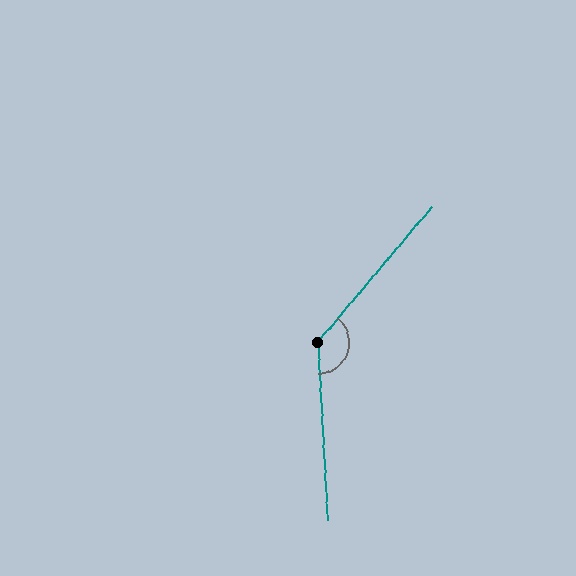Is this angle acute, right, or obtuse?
It is obtuse.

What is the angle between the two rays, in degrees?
Approximately 136 degrees.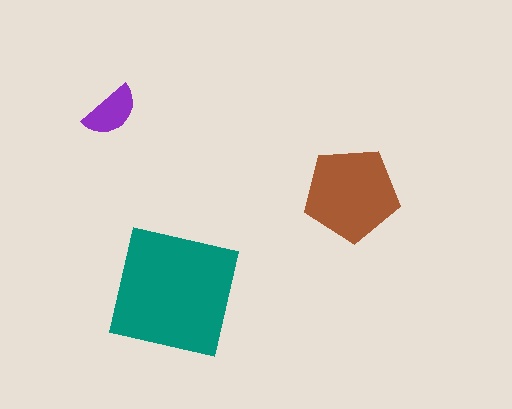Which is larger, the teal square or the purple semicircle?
The teal square.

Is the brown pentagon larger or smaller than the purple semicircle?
Larger.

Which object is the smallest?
The purple semicircle.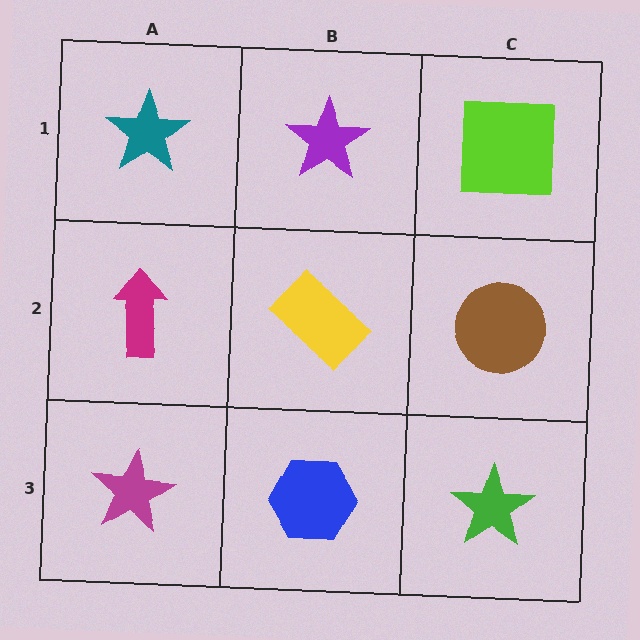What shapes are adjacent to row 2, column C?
A lime square (row 1, column C), a green star (row 3, column C), a yellow rectangle (row 2, column B).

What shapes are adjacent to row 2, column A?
A teal star (row 1, column A), a magenta star (row 3, column A), a yellow rectangle (row 2, column B).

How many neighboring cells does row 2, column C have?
3.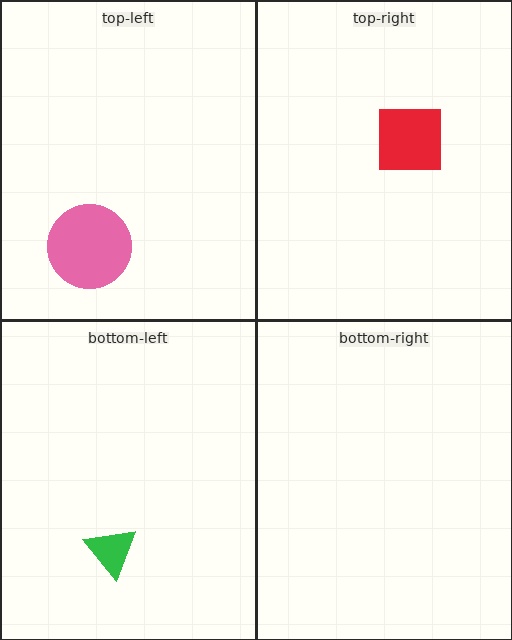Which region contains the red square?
The top-right region.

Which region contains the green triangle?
The bottom-left region.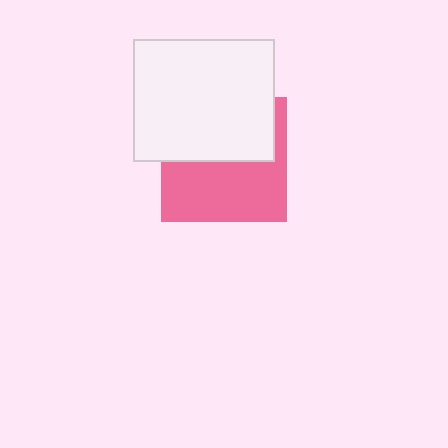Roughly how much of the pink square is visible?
About half of it is visible (roughly 53%).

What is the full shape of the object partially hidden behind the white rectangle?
The partially hidden object is a pink square.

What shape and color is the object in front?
The object in front is a white rectangle.